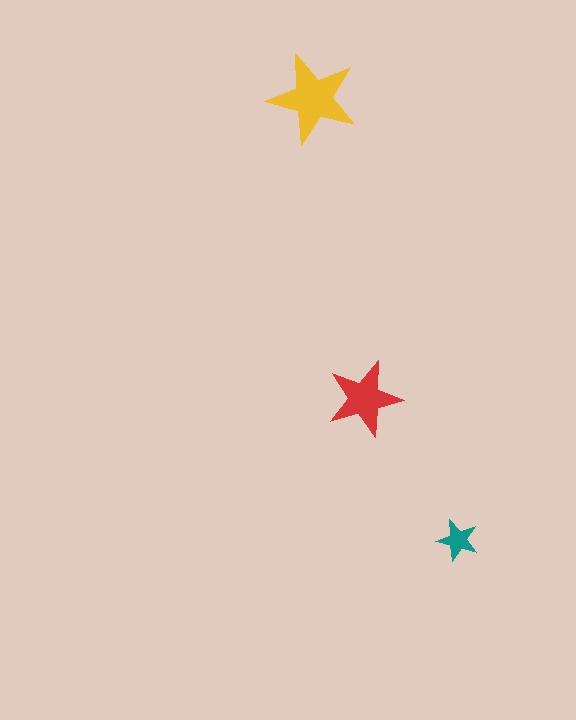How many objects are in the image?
There are 3 objects in the image.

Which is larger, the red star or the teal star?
The red one.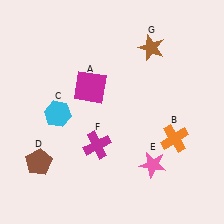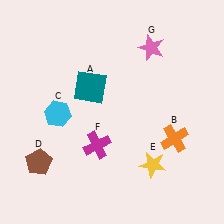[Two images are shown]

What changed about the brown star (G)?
In Image 1, G is brown. In Image 2, it changed to pink.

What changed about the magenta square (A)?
In Image 1, A is magenta. In Image 2, it changed to teal.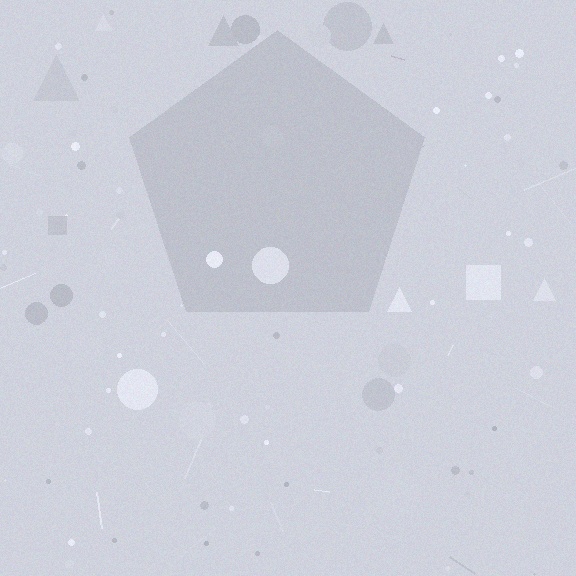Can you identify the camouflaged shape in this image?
The camouflaged shape is a pentagon.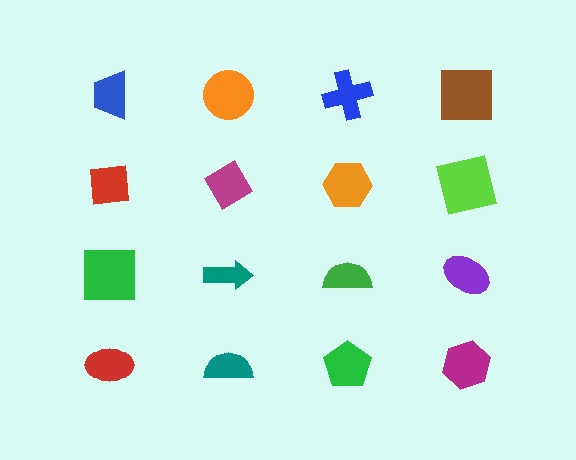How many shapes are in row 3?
4 shapes.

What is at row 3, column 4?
A purple ellipse.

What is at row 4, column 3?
A green pentagon.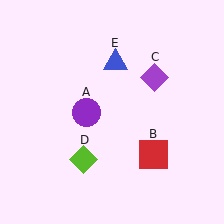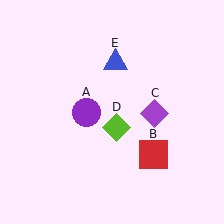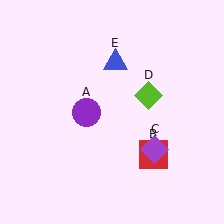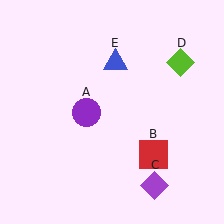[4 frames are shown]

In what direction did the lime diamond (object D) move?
The lime diamond (object D) moved up and to the right.